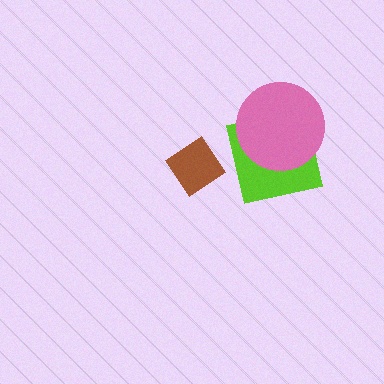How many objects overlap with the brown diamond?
0 objects overlap with the brown diamond.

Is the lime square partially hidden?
Yes, it is partially covered by another shape.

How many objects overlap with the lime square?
1 object overlaps with the lime square.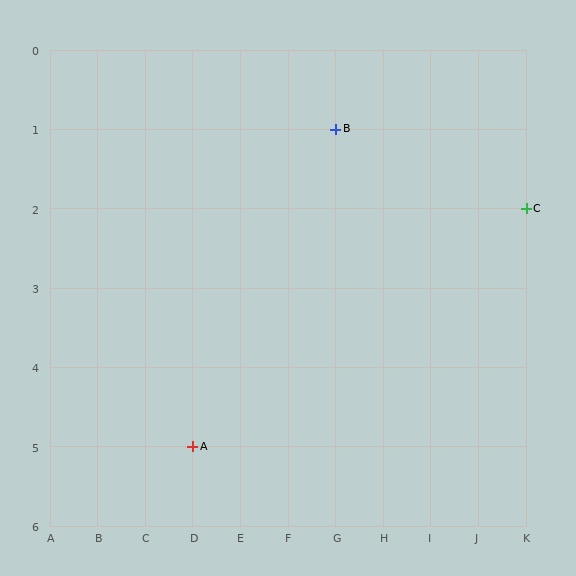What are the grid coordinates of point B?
Point B is at grid coordinates (G, 1).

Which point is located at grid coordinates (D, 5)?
Point A is at (D, 5).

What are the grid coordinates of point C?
Point C is at grid coordinates (K, 2).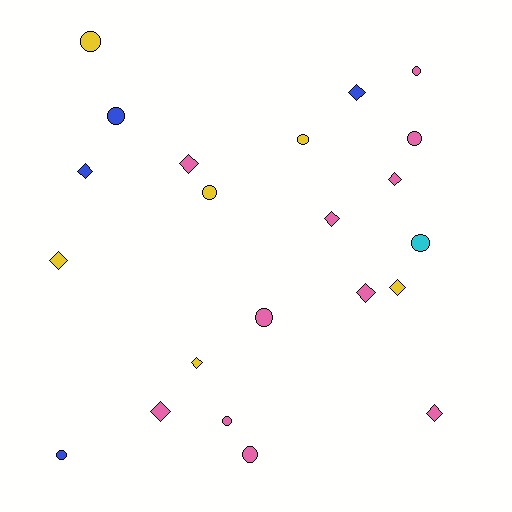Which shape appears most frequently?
Circle, with 11 objects.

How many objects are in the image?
There are 22 objects.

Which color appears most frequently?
Pink, with 11 objects.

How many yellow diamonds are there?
There are 3 yellow diamonds.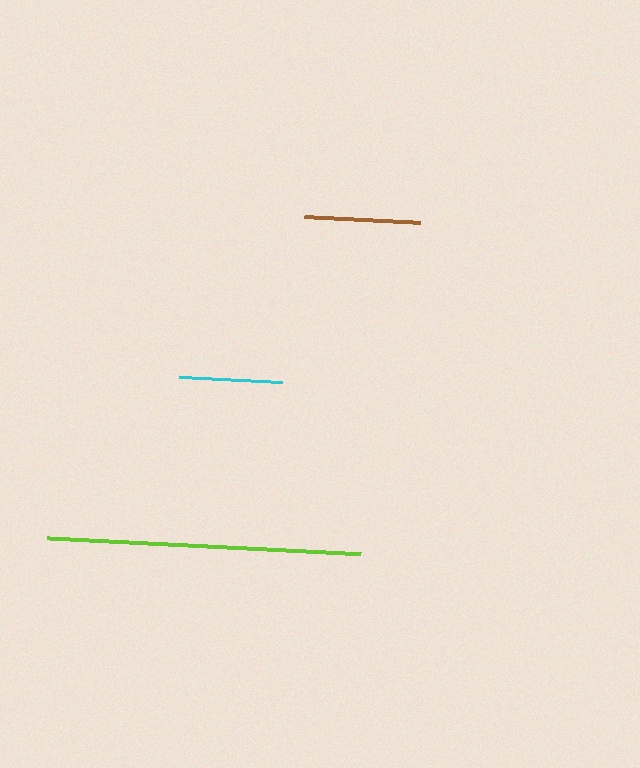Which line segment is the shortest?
The cyan line is the shortest at approximately 104 pixels.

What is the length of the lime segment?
The lime segment is approximately 313 pixels long.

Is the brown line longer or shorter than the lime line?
The lime line is longer than the brown line.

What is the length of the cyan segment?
The cyan segment is approximately 104 pixels long.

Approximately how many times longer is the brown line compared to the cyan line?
The brown line is approximately 1.1 times the length of the cyan line.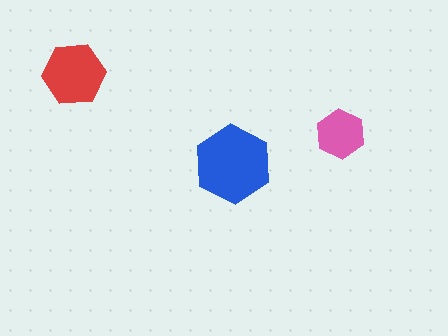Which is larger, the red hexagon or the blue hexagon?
The blue one.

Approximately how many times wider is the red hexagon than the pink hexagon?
About 1.5 times wider.